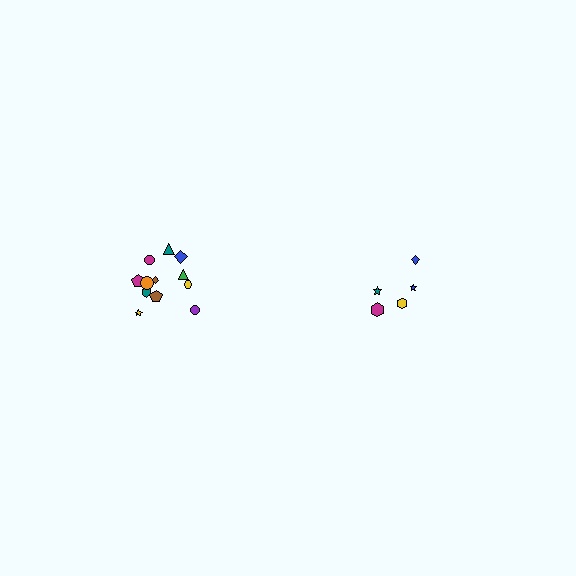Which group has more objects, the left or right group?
The left group.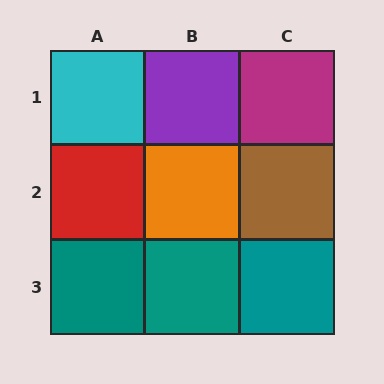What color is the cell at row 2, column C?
Brown.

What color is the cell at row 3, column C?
Teal.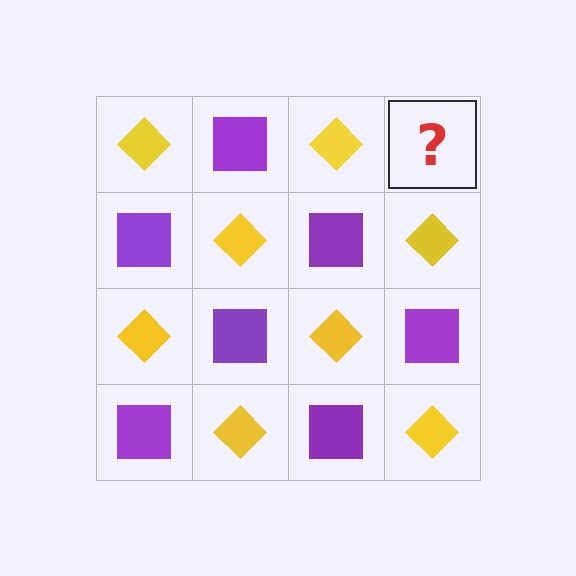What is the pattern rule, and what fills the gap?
The rule is that it alternates yellow diamond and purple square in a checkerboard pattern. The gap should be filled with a purple square.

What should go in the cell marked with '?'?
The missing cell should contain a purple square.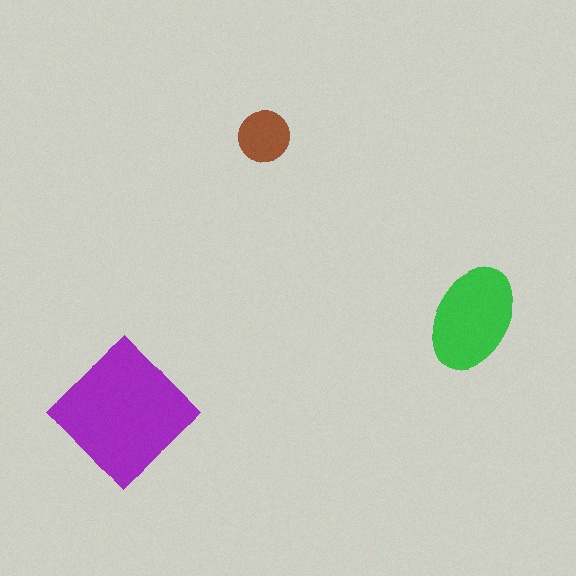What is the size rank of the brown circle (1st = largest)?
3rd.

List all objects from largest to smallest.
The purple diamond, the green ellipse, the brown circle.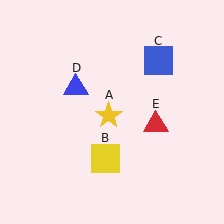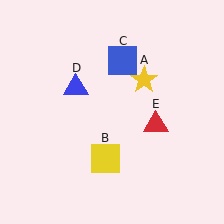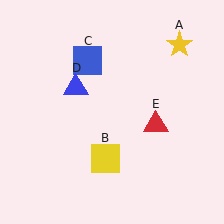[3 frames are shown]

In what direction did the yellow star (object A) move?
The yellow star (object A) moved up and to the right.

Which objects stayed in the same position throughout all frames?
Yellow square (object B) and blue triangle (object D) and red triangle (object E) remained stationary.